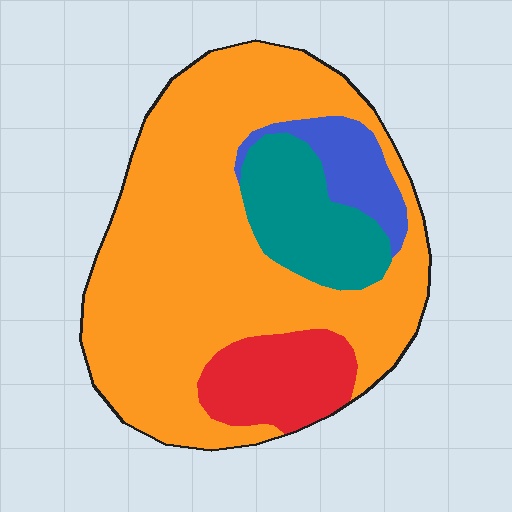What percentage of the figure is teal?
Teal takes up less than a sixth of the figure.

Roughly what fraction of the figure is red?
Red takes up less than a sixth of the figure.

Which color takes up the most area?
Orange, at roughly 65%.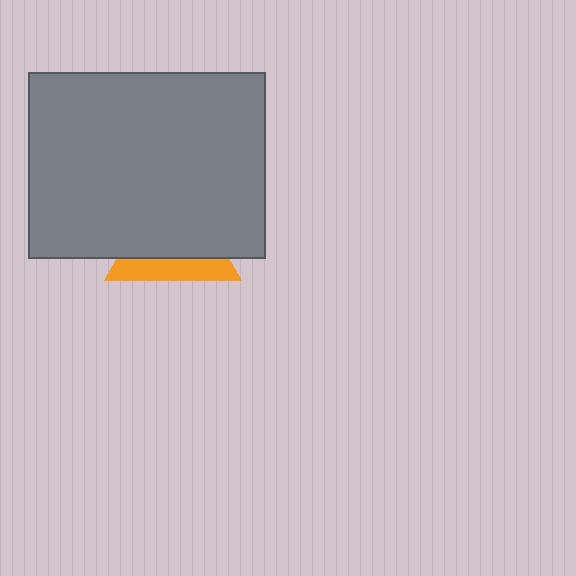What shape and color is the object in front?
The object in front is a gray rectangle.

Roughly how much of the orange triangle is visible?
A small part of it is visible (roughly 33%).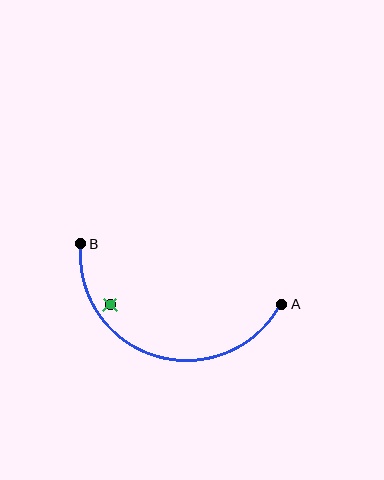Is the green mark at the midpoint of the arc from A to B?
No — the green mark does not lie on the arc at all. It sits slightly inside the curve.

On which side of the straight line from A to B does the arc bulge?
The arc bulges below the straight line connecting A and B.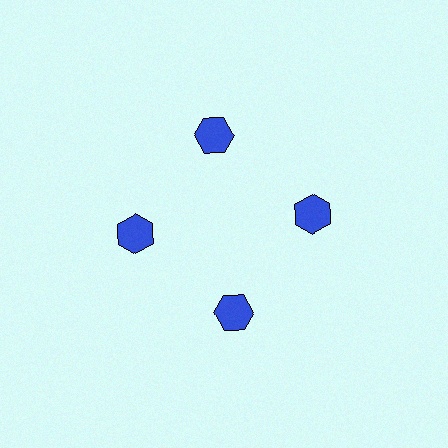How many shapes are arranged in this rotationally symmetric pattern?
There are 4 shapes, arranged in 4 groups of 1.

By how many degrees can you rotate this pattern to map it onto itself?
The pattern maps onto itself every 90 degrees of rotation.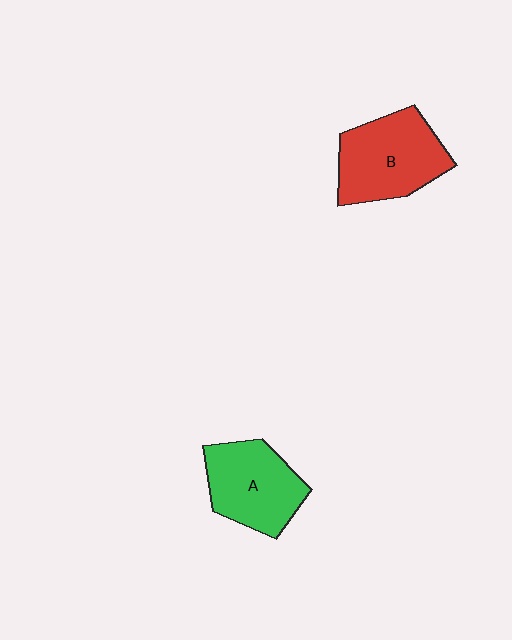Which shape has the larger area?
Shape B (red).